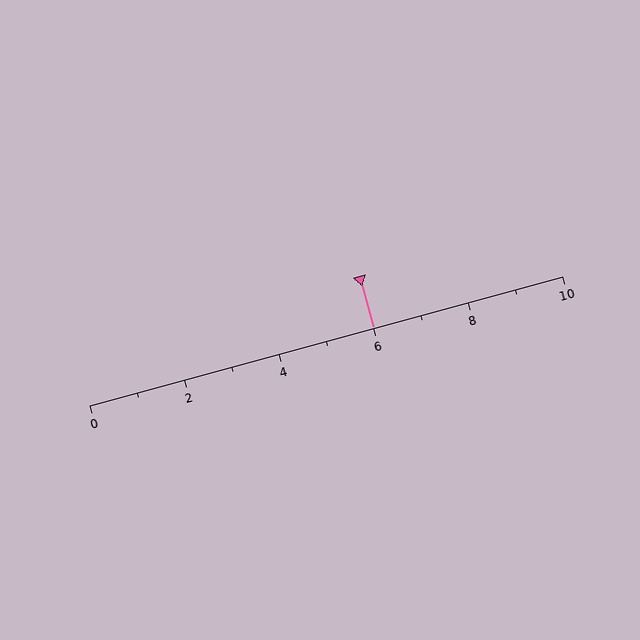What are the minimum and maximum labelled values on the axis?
The axis runs from 0 to 10.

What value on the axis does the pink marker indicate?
The marker indicates approximately 6.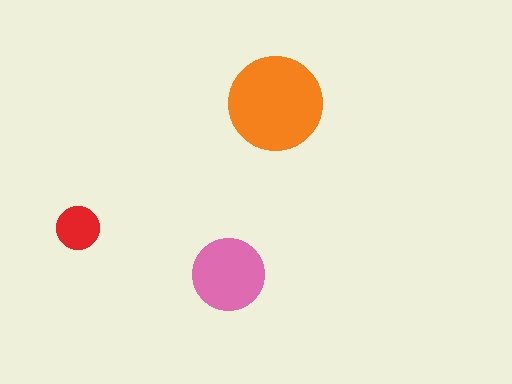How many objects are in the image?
There are 3 objects in the image.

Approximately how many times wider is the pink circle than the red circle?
About 1.5 times wider.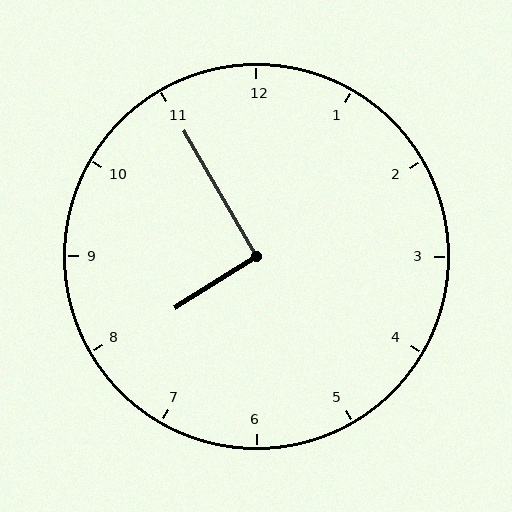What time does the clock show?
7:55.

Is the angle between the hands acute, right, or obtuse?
It is right.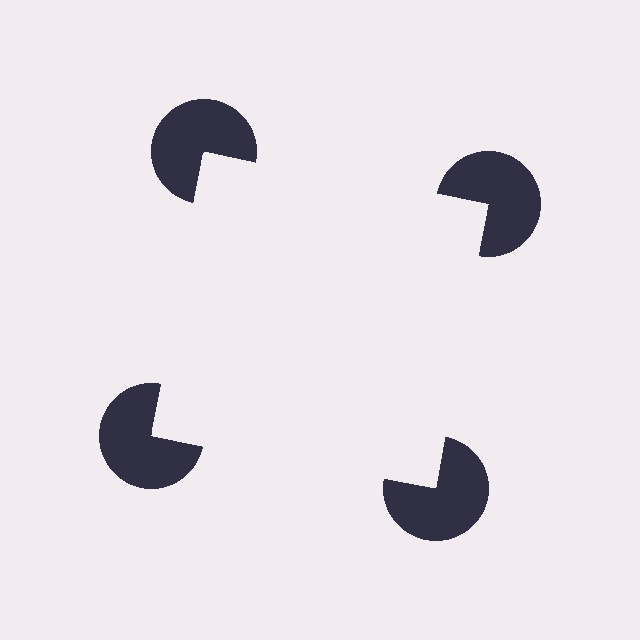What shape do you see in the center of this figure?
An illusory square — its edges are inferred from the aligned wedge cuts in the pac-man discs, not physically drawn.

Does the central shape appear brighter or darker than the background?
It typically appears slightly brighter than the background, even though no actual brightness change is drawn.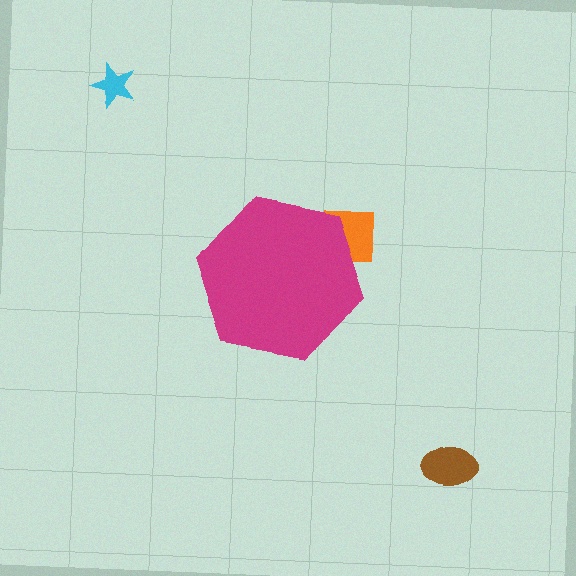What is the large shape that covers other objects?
A magenta hexagon.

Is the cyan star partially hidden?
No, the cyan star is fully visible.